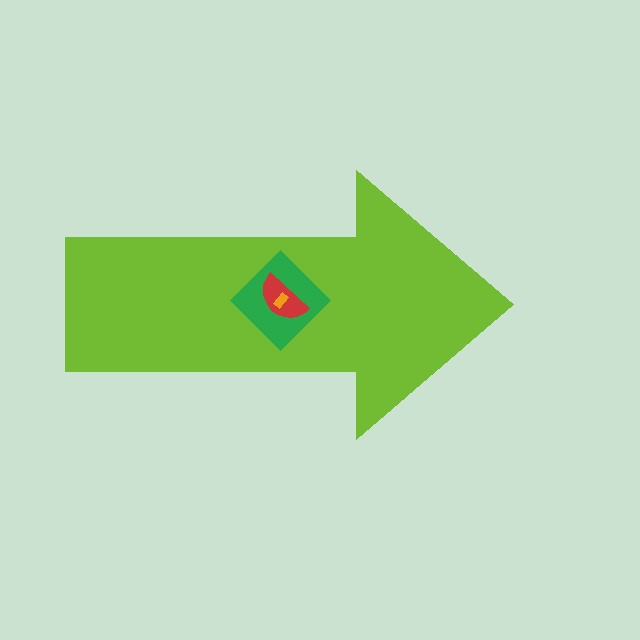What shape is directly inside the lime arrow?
The green diamond.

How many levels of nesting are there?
4.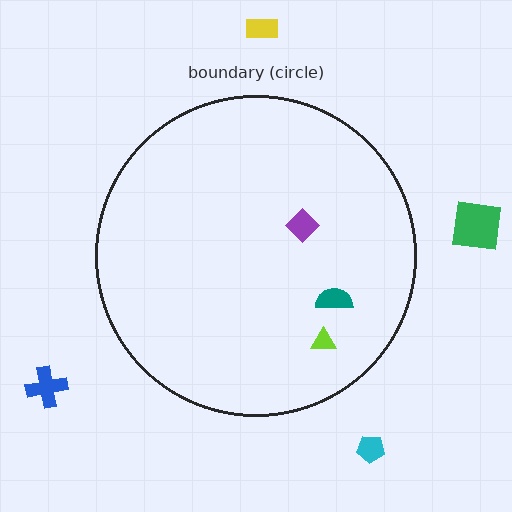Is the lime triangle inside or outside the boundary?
Inside.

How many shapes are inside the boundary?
3 inside, 4 outside.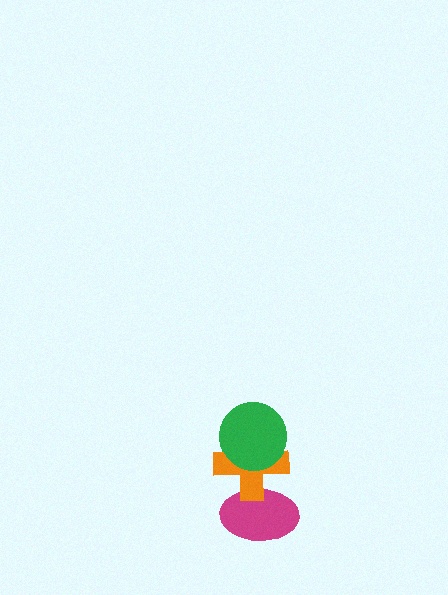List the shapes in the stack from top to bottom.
From top to bottom: the green circle, the orange cross, the magenta ellipse.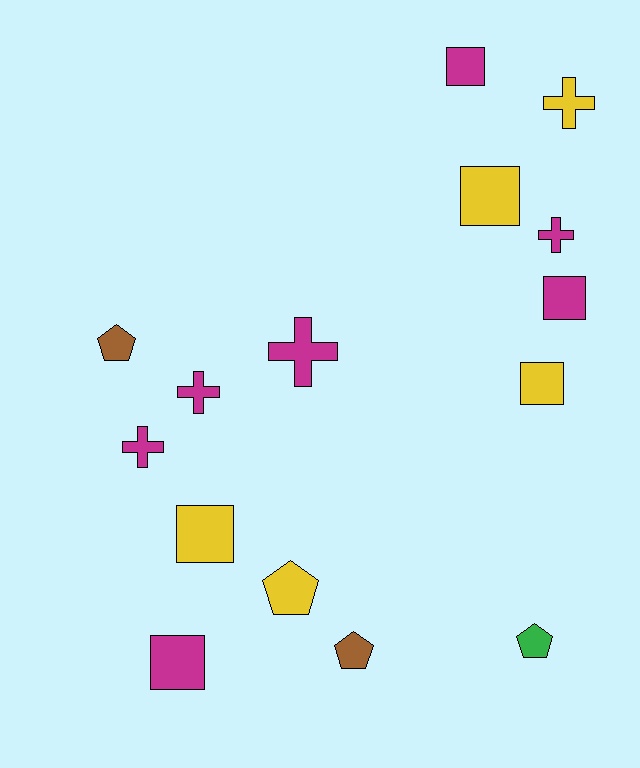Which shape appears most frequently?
Square, with 6 objects.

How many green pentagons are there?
There is 1 green pentagon.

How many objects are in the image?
There are 15 objects.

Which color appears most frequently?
Magenta, with 7 objects.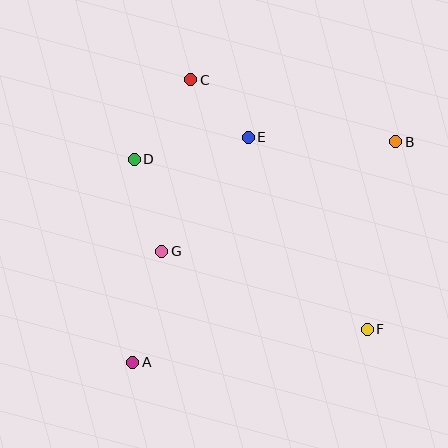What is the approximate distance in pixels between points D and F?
The distance between D and F is approximately 289 pixels.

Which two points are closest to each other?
Points C and E are closest to each other.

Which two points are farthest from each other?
Points A and B are farthest from each other.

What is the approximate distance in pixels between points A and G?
The distance between A and G is approximately 115 pixels.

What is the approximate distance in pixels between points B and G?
The distance between B and G is approximately 259 pixels.